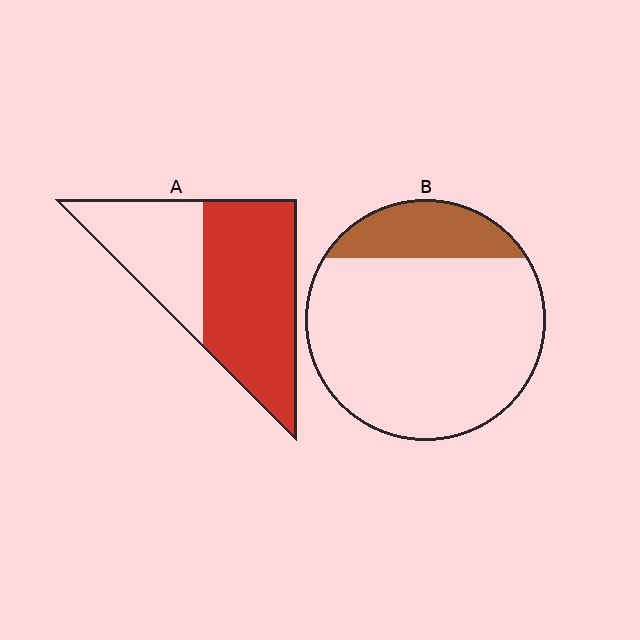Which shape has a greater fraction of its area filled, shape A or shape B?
Shape A.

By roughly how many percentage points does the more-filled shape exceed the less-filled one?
By roughly 45 percentage points (A over B).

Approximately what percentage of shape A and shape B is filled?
A is approximately 65% and B is approximately 20%.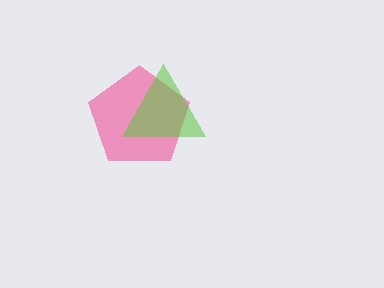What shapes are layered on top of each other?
The layered shapes are: a pink pentagon, a lime triangle.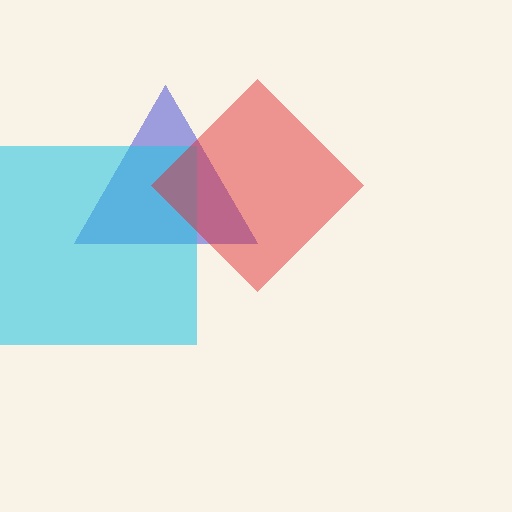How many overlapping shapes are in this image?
There are 3 overlapping shapes in the image.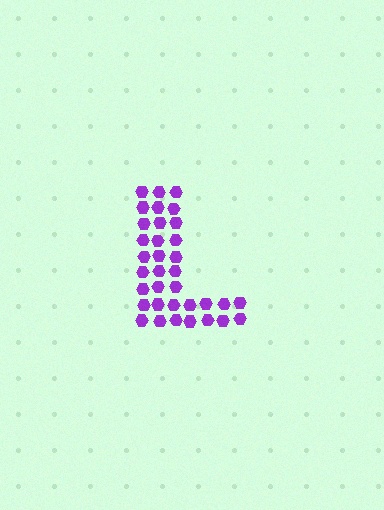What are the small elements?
The small elements are hexagons.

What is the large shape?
The large shape is the letter L.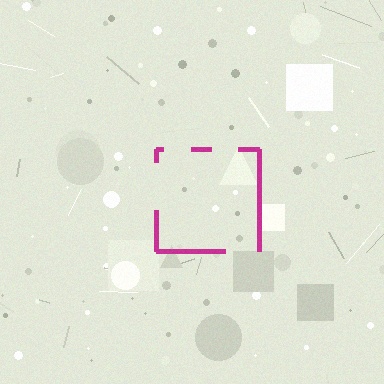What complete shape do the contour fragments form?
The contour fragments form a square.